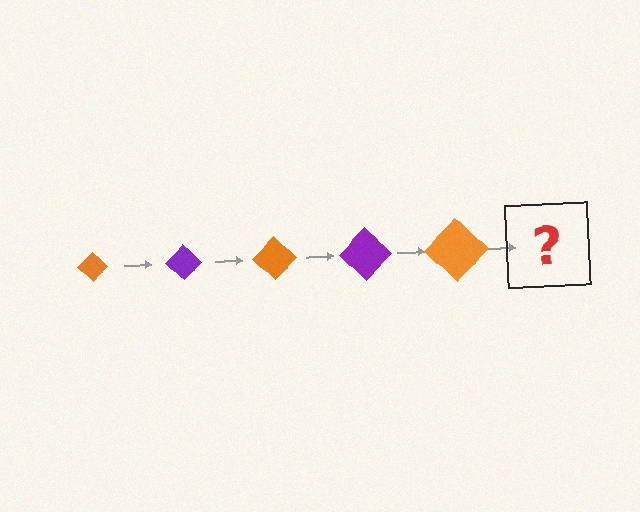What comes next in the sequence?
The next element should be a purple diamond, larger than the previous one.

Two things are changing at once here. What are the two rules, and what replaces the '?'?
The two rules are that the diamond grows larger each step and the color cycles through orange and purple. The '?' should be a purple diamond, larger than the previous one.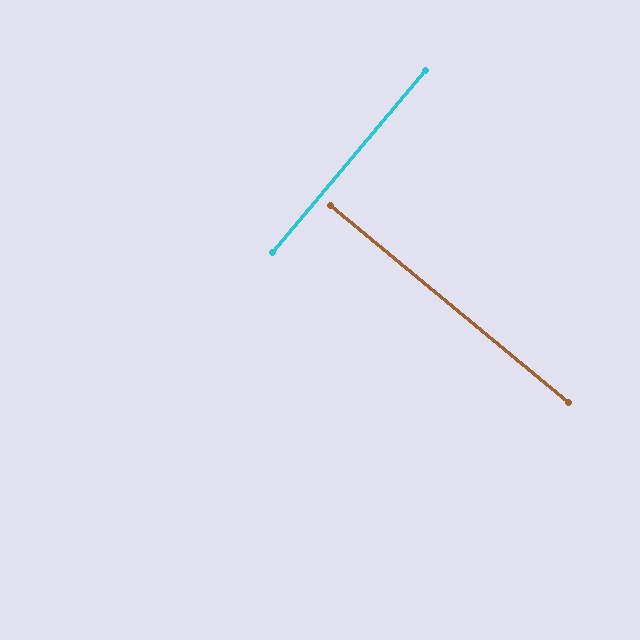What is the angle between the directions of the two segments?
Approximately 90 degrees.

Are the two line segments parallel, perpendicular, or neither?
Perpendicular — they meet at approximately 90°.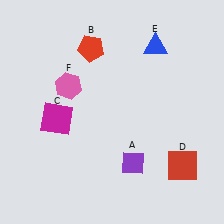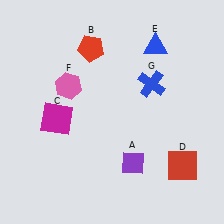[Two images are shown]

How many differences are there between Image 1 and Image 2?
There is 1 difference between the two images.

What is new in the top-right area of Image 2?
A blue cross (G) was added in the top-right area of Image 2.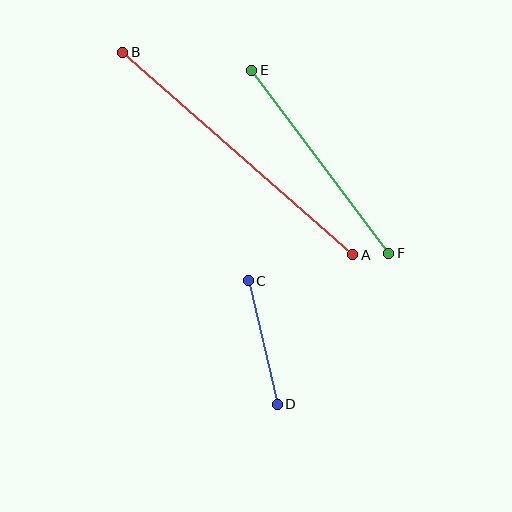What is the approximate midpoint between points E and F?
The midpoint is at approximately (320, 162) pixels.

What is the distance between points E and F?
The distance is approximately 229 pixels.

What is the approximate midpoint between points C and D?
The midpoint is at approximately (263, 342) pixels.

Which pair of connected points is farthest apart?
Points A and B are farthest apart.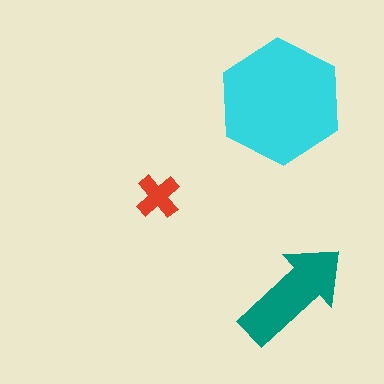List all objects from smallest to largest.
The red cross, the teal arrow, the cyan hexagon.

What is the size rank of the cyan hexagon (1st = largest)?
1st.